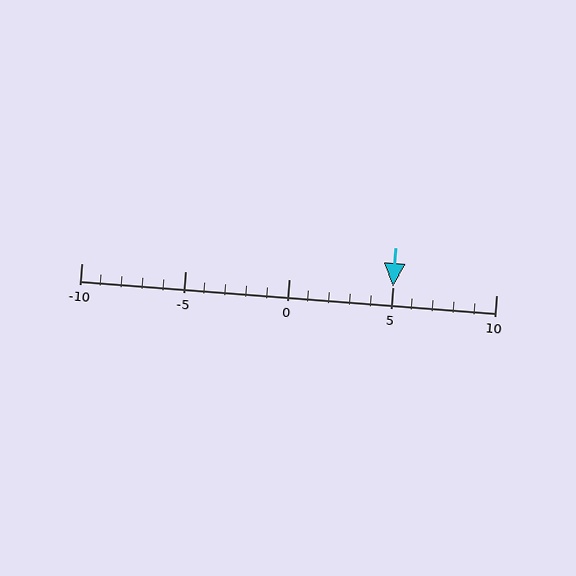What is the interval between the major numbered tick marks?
The major tick marks are spaced 5 units apart.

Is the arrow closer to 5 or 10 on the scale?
The arrow is closer to 5.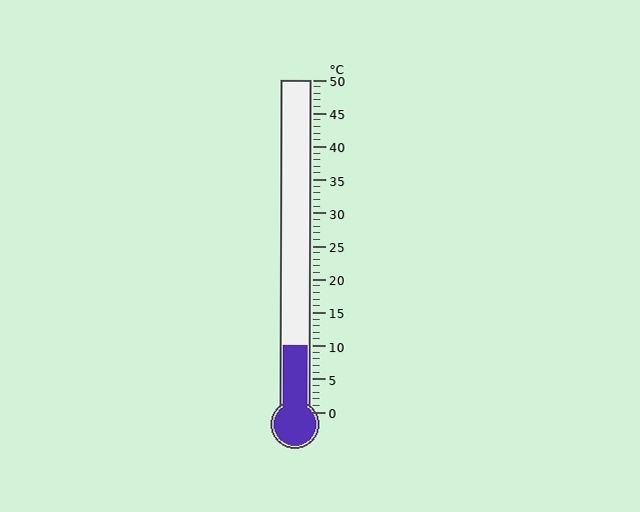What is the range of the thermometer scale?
The thermometer scale ranges from 0°C to 50°C.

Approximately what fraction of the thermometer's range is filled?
The thermometer is filled to approximately 20% of its range.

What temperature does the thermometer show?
The thermometer shows approximately 10°C.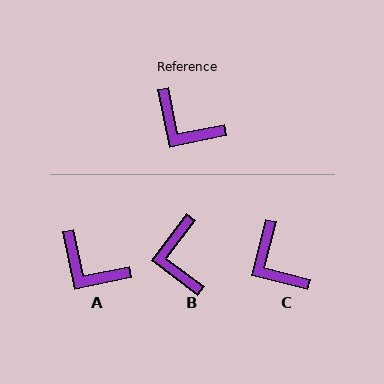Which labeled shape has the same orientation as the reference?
A.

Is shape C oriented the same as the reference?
No, it is off by about 26 degrees.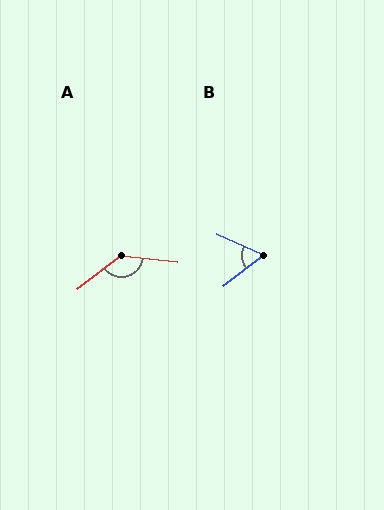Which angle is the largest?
A, at approximately 136 degrees.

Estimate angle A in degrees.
Approximately 136 degrees.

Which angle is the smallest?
B, at approximately 62 degrees.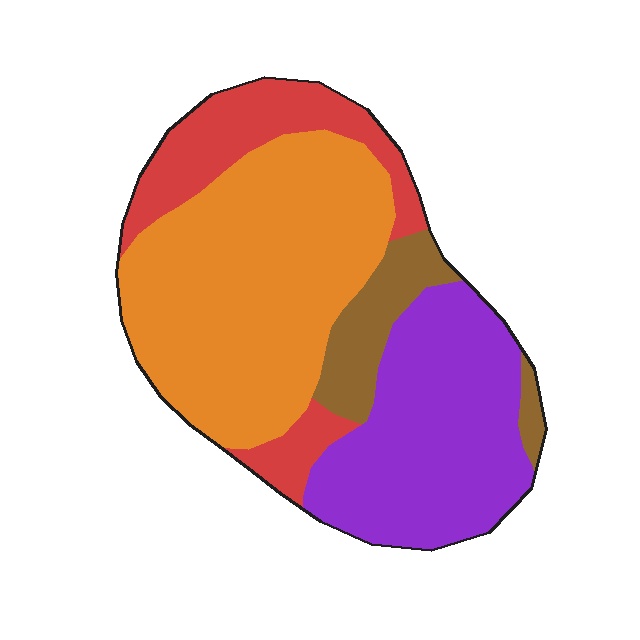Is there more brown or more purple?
Purple.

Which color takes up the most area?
Orange, at roughly 45%.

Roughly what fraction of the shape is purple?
Purple takes up about one third (1/3) of the shape.